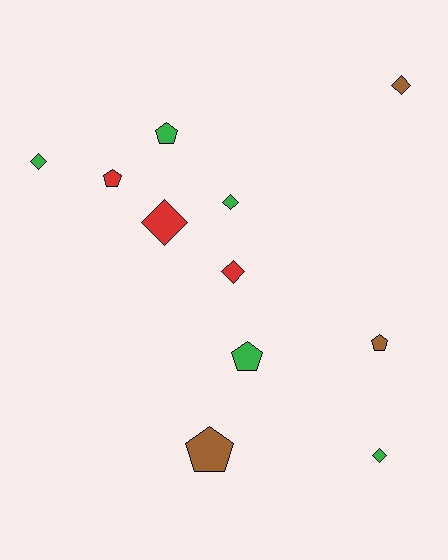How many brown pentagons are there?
There are 2 brown pentagons.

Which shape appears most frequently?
Diamond, with 6 objects.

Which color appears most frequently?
Green, with 5 objects.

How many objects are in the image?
There are 11 objects.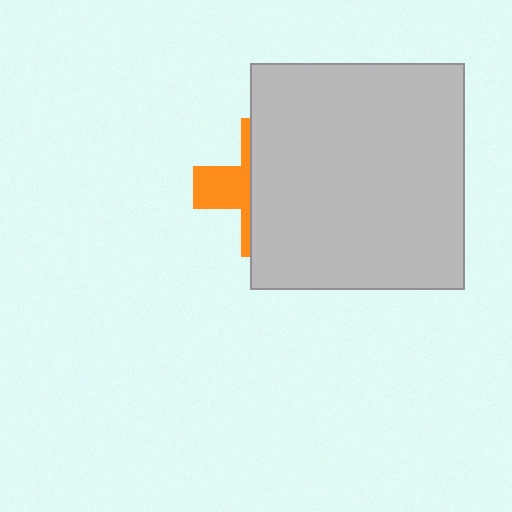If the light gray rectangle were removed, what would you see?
You would see the complete orange cross.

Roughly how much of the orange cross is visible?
A small part of it is visible (roughly 32%).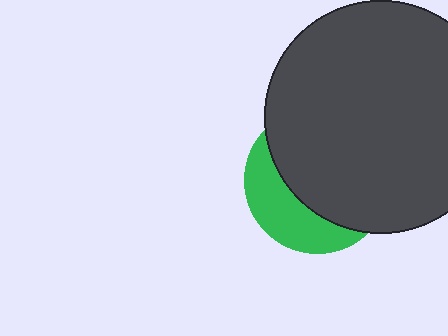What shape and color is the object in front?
The object in front is a dark gray circle.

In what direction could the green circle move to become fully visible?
The green circle could move toward the lower-left. That would shift it out from behind the dark gray circle entirely.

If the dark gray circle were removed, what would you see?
You would see the complete green circle.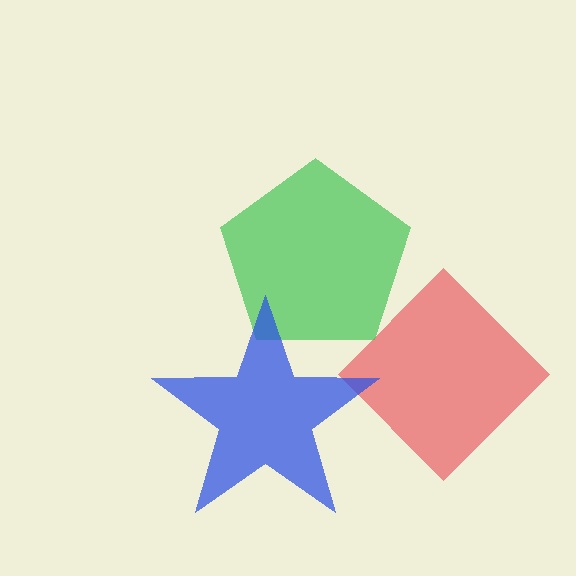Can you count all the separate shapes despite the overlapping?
Yes, there are 3 separate shapes.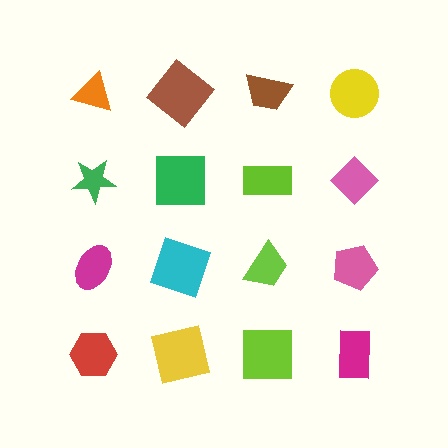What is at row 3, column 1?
A magenta ellipse.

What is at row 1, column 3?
A brown trapezoid.